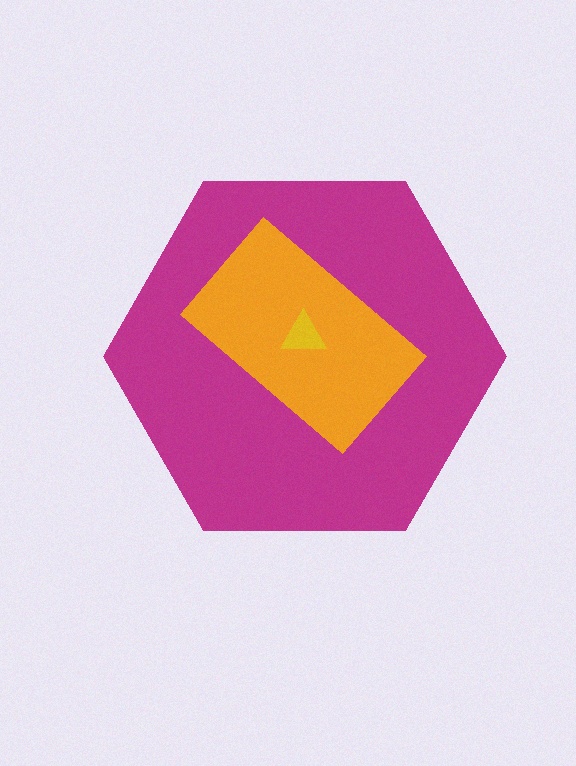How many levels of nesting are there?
3.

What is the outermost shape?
The magenta hexagon.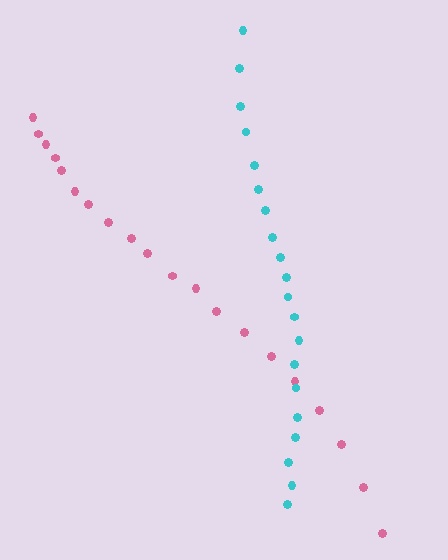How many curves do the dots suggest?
There are 2 distinct paths.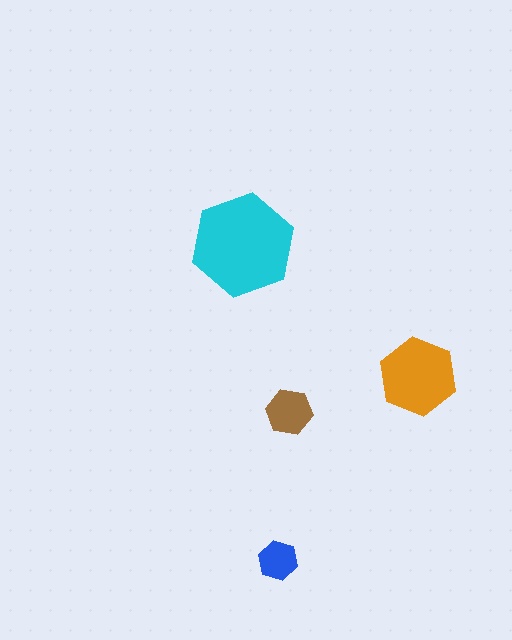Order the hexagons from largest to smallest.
the cyan one, the orange one, the brown one, the blue one.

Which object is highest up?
The cyan hexagon is topmost.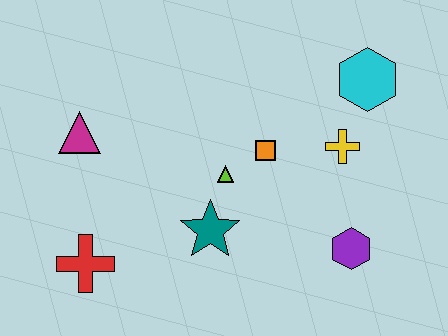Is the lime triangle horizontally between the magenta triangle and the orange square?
Yes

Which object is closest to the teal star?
The lime triangle is closest to the teal star.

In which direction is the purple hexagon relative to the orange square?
The purple hexagon is below the orange square.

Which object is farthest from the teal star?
The cyan hexagon is farthest from the teal star.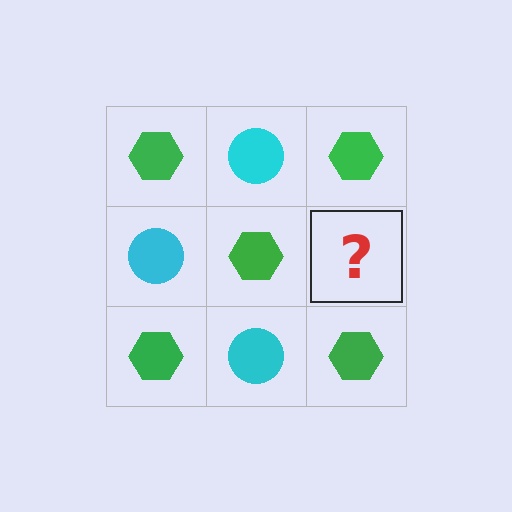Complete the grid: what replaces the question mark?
The question mark should be replaced with a cyan circle.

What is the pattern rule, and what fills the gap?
The rule is that it alternates green hexagon and cyan circle in a checkerboard pattern. The gap should be filled with a cyan circle.